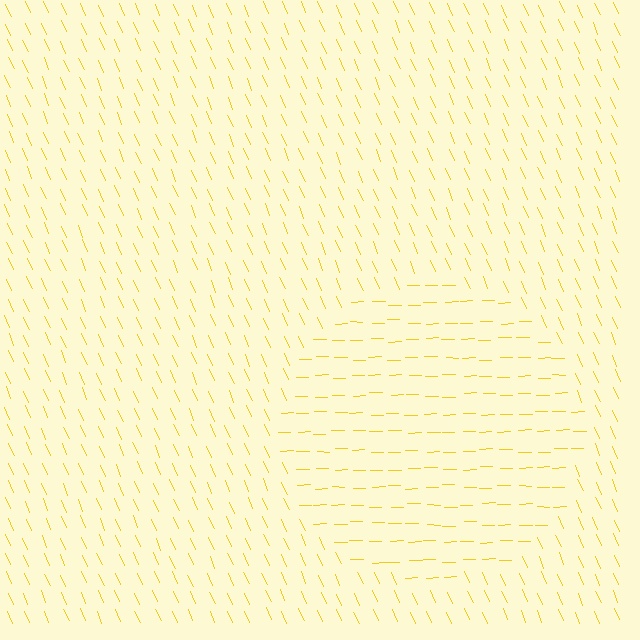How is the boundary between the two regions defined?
The boundary is defined purely by a change in line orientation (approximately 67 degrees difference). All lines are the same color and thickness.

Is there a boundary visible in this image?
Yes, there is a texture boundary formed by a change in line orientation.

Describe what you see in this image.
The image is filled with small yellow line segments. A circle region in the image has lines oriented differently from the surrounding lines, creating a visible texture boundary.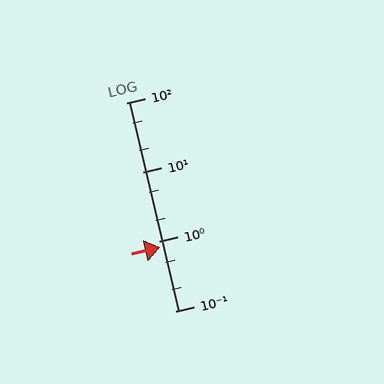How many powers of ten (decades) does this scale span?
The scale spans 3 decades, from 0.1 to 100.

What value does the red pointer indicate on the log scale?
The pointer indicates approximately 0.83.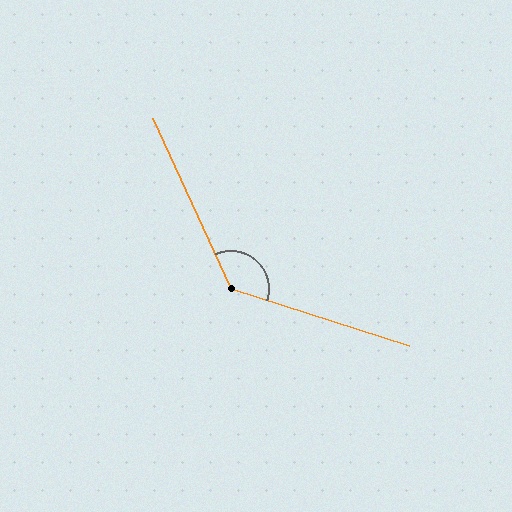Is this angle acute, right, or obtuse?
It is obtuse.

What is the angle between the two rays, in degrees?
Approximately 132 degrees.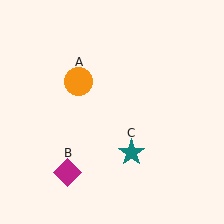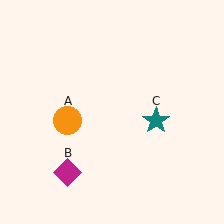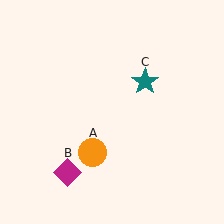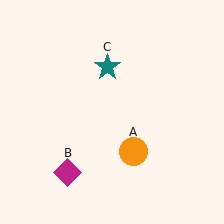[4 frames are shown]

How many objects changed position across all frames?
2 objects changed position: orange circle (object A), teal star (object C).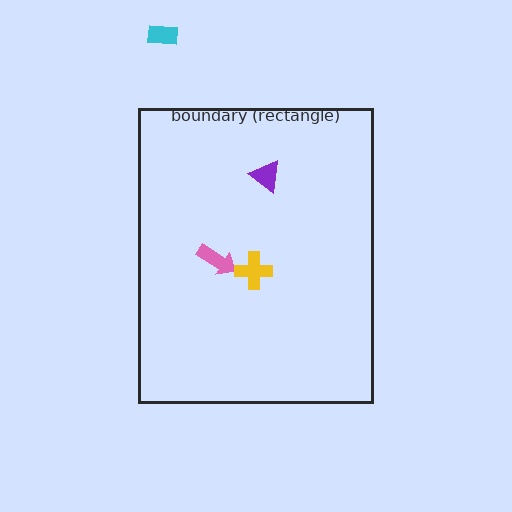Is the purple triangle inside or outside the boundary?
Inside.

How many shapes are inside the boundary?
3 inside, 1 outside.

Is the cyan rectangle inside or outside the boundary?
Outside.